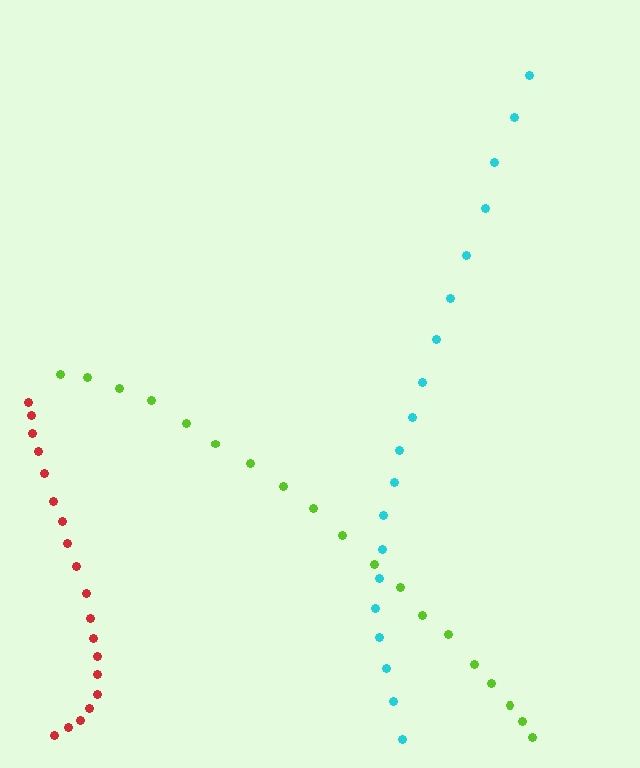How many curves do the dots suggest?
There are 3 distinct paths.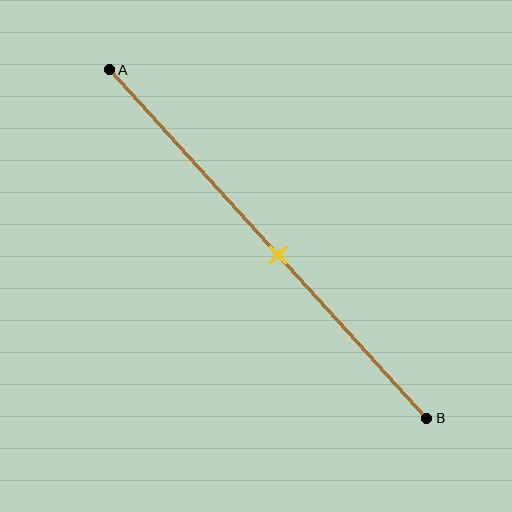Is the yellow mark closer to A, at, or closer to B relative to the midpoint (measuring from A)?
The yellow mark is closer to point B than the midpoint of segment AB.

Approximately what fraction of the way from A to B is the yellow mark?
The yellow mark is approximately 55% of the way from A to B.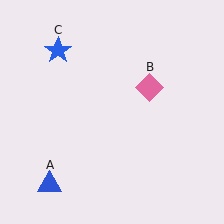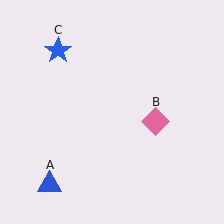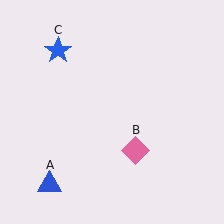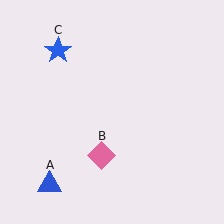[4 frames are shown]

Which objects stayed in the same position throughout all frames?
Blue triangle (object A) and blue star (object C) remained stationary.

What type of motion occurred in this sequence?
The pink diamond (object B) rotated clockwise around the center of the scene.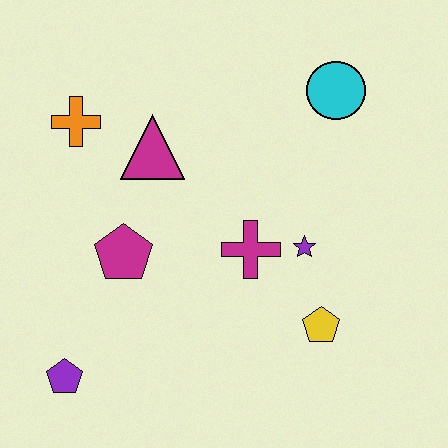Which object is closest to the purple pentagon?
The magenta pentagon is closest to the purple pentagon.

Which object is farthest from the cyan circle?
The purple pentagon is farthest from the cyan circle.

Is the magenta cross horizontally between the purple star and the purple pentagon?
Yes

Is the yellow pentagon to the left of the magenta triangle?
No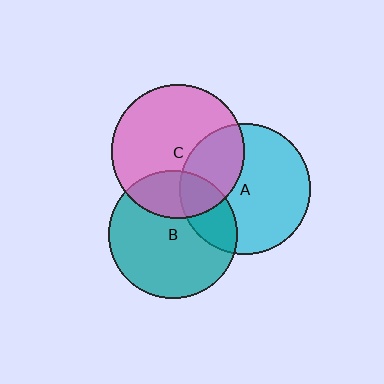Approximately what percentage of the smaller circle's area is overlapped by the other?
Approximately 30%.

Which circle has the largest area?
Circle C (pink).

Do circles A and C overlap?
Yes.